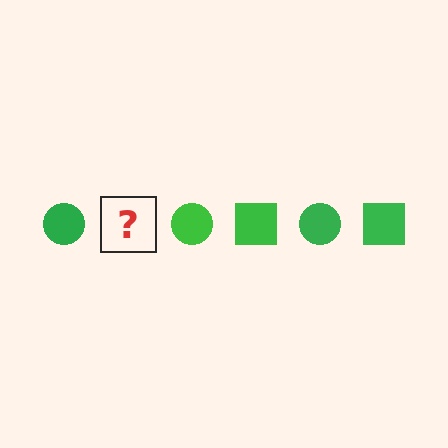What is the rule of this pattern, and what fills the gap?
The rule is that the pattern cycles through circle, square shapes in green. The gap should be filled with a green square.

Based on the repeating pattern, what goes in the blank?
The blank should be a green square.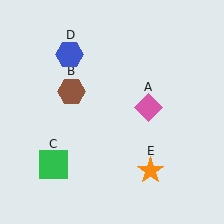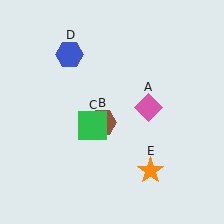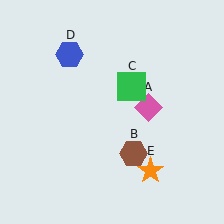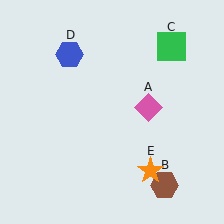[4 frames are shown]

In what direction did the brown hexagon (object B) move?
The brown hexagon (object B) moved down and to the right.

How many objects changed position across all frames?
2 objects changed position: brown hexagon (object B), green square (object C).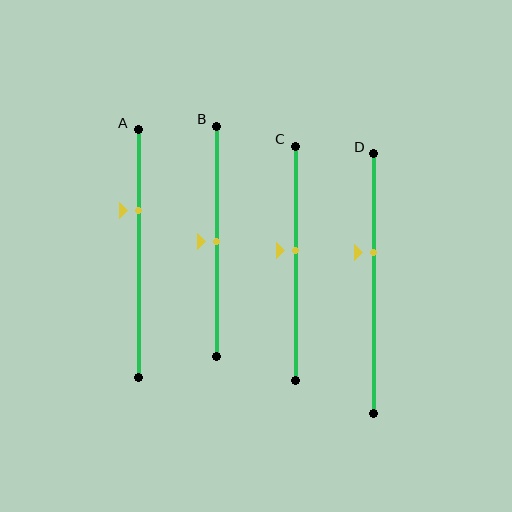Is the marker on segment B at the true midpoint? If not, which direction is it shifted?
Yes, the marker on segment B is at the true midpoint.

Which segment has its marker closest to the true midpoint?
Segment B has its marker closest to the true midpoint.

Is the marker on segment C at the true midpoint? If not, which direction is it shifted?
No, the marker on segment C is shifted upward by about 5% of the segment length.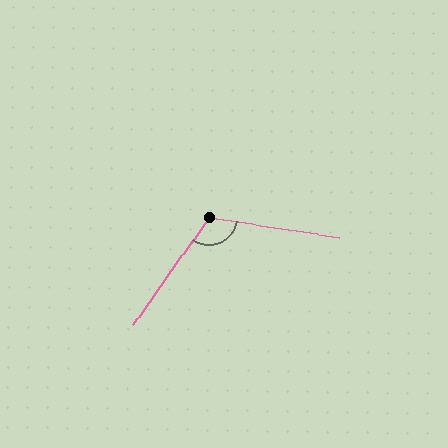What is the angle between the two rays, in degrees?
Approximately 116 degrees.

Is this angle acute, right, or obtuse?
It is obtuse.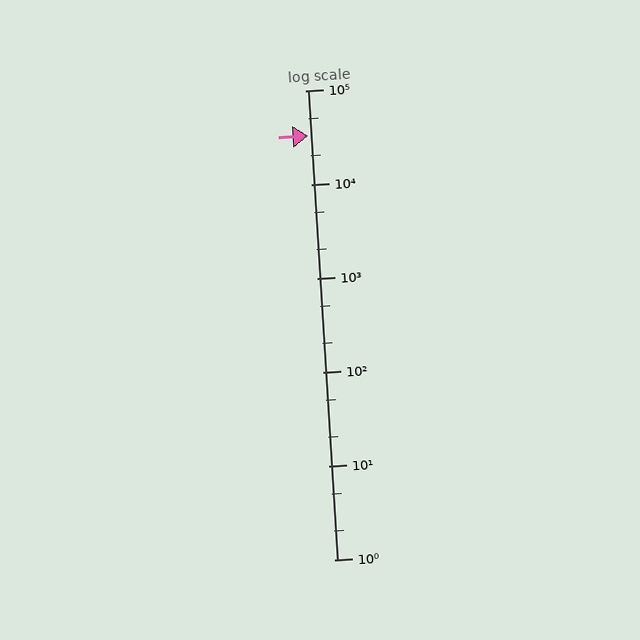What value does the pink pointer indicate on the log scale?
The pointer indicates approximately 33000.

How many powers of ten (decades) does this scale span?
The scale spans 5 decades, from 1 to 100000.